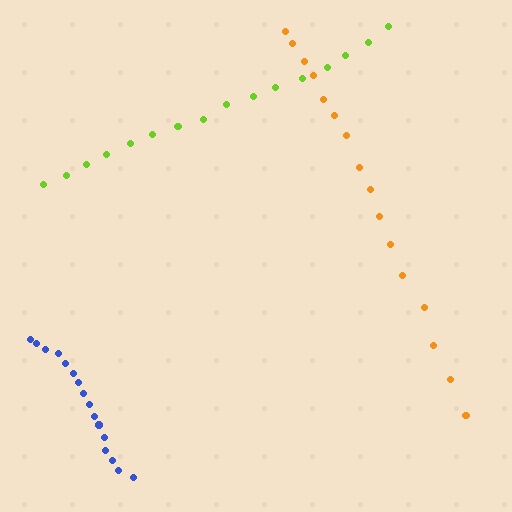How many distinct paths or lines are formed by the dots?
There are 3 distinct paths.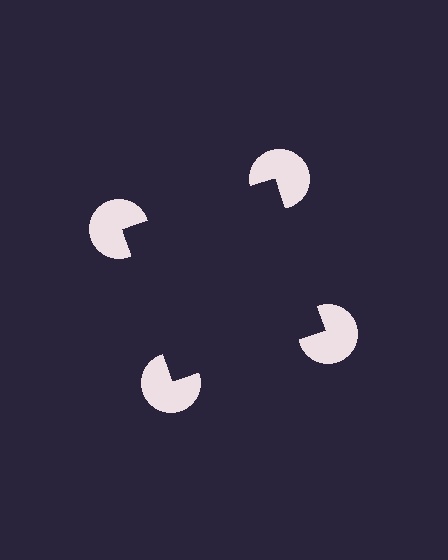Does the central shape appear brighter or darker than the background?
It typically appears slightly darker than the background, even though no actual brightness change is drawn.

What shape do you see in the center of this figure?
An illusory square — its edges are inferred from the aligned wedge cuts in the pac-man discs, not physically drawn.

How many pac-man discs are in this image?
There are 4 — one at each vertex of the illusory square.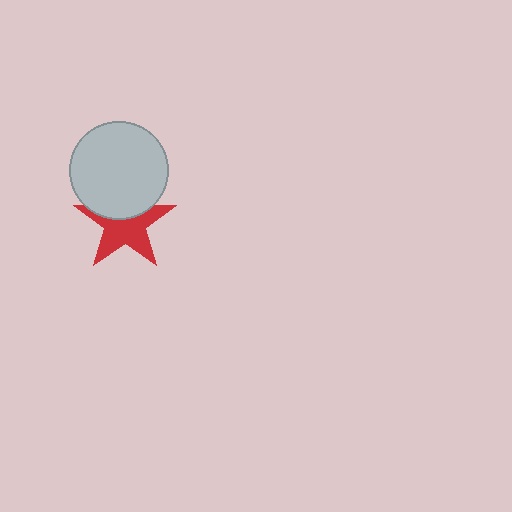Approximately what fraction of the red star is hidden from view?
Roughly 35% of the red star is hidden behind the light gray circle.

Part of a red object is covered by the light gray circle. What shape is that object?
It is a star.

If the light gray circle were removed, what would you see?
You would see the complete red star.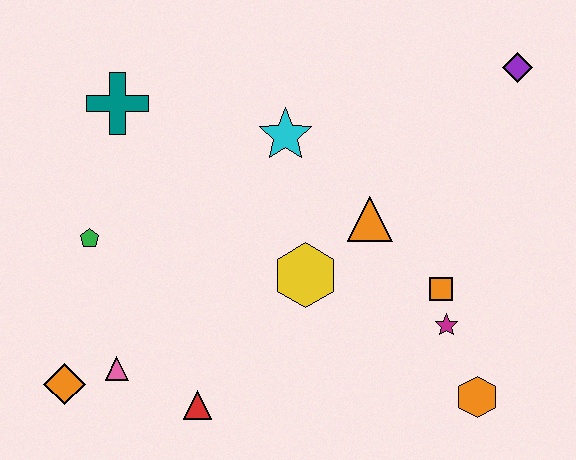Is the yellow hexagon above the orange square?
Yes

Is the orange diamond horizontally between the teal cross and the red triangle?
No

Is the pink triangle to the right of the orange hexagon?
No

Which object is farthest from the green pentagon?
The purple diamond is farthest from the green pentagon.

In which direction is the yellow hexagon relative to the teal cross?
The yellow hexagon is to the right of the teal cross.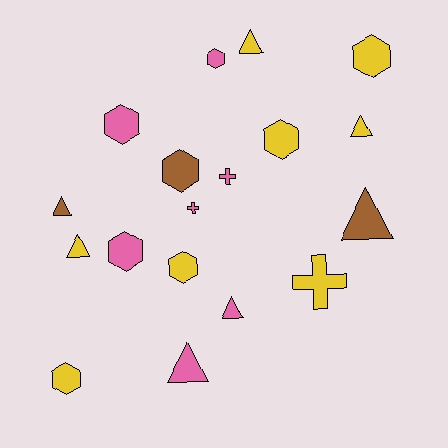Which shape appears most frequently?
Hexagon, with 8 objects.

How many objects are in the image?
There are 18 objects.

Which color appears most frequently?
Yellow, with 8 objects.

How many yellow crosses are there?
There is 1 yellow cross.